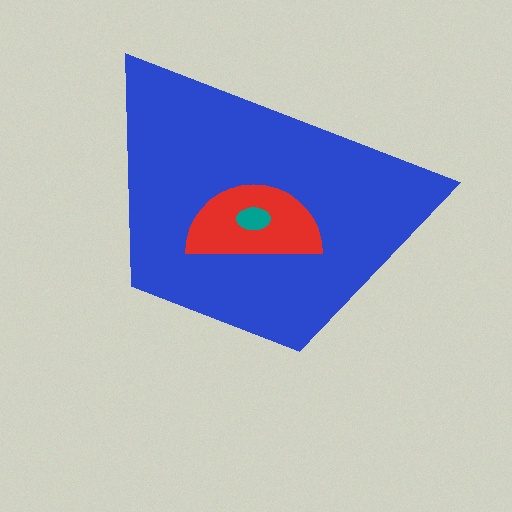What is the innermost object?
The teal ellipse.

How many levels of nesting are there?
3.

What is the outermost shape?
The blue trapezoid.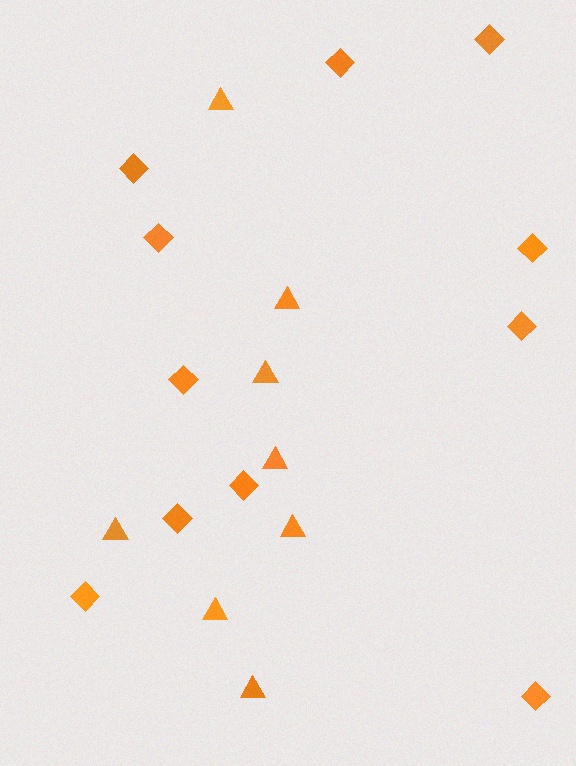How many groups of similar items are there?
There are 2 groups: one group of triangles (8) and one group of diamonds (11).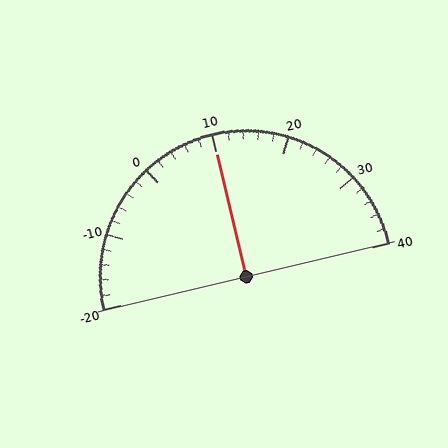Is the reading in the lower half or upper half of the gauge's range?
The reading is in the upper half of the range (-20 to 40).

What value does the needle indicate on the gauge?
The needle indicates approximately 10.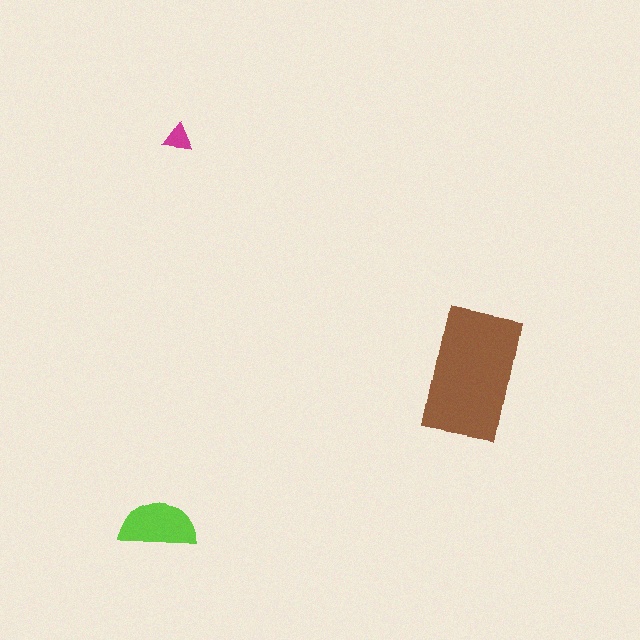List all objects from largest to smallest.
The brown rectangle, the lime semicircle, the magenta triangle.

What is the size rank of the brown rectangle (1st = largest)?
1st.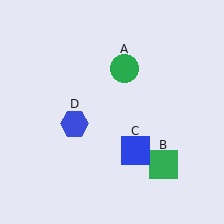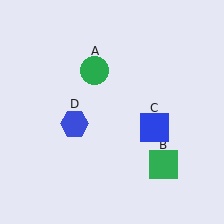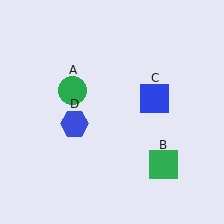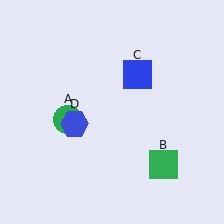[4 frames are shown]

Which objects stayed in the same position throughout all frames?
Green square (object B) and blue hexagon (object D) remained stationary.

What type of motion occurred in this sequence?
The green circle (object A), blue square (object C) rotated counterclockwise around the center of the scene.